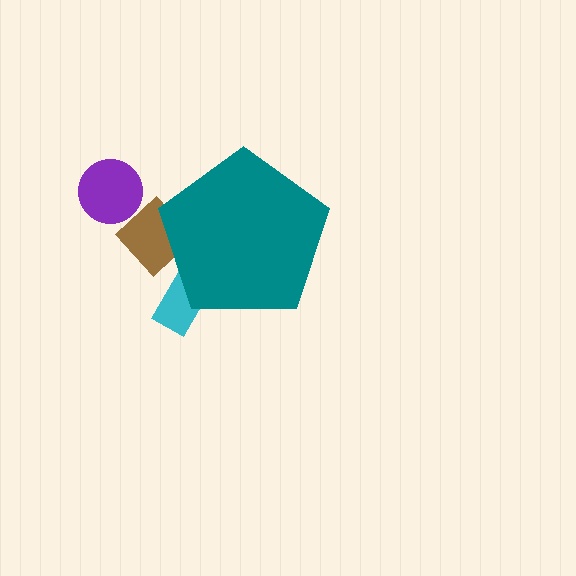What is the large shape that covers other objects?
A teal pentagon.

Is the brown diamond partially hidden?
Yes, the brown diamond is partially hidden behind the teal pentagon.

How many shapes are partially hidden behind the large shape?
2 shapes are partially hidden.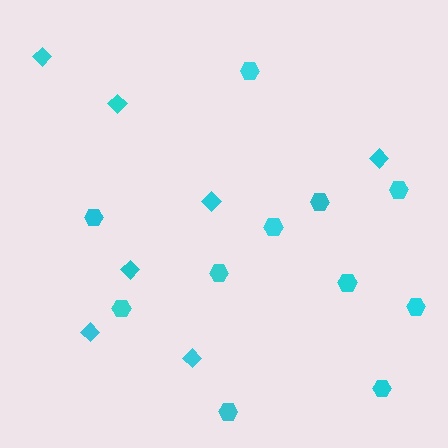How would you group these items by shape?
There are 2 groups: one group of diamonds (7) and one group of hexagons (11).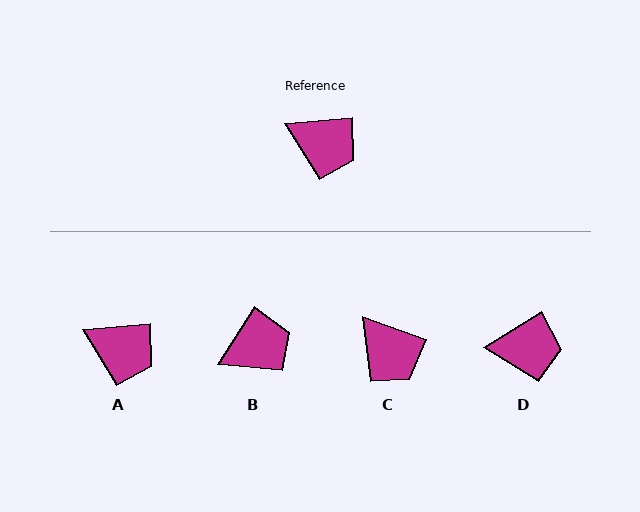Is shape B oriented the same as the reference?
No, it is off by about 52 degrees.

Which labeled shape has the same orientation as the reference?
A.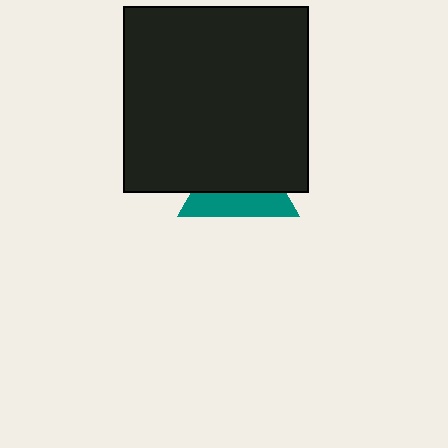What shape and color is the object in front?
The object in front is a black square.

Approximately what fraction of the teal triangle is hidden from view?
Roughly 60% of the teal triangle is hidden behind the black square.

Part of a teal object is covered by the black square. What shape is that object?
It is a triangle.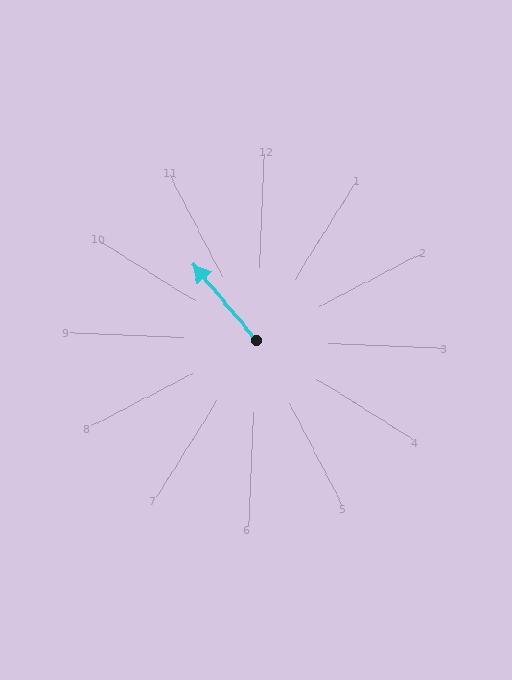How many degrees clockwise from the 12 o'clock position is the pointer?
Approximately 318 degrees.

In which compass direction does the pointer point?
Northwest.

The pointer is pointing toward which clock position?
Roughly 11 o'clock.